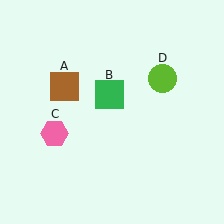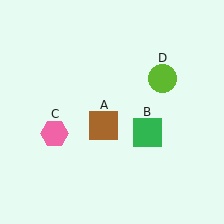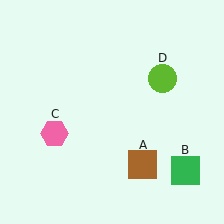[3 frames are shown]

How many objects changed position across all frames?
2 objects changed position: brown square (object A), green square (object B).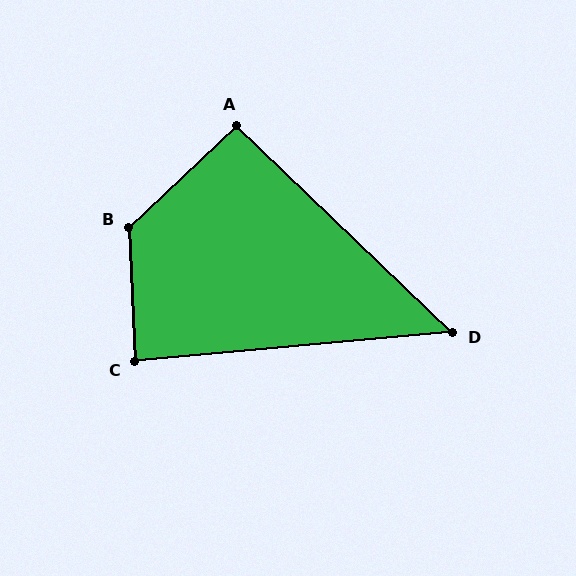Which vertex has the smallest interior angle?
D, at approximately 49 degrees.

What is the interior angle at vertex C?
Approximately 87 degrees (approximately right).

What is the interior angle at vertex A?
Approximately 93 degrees (approximately right).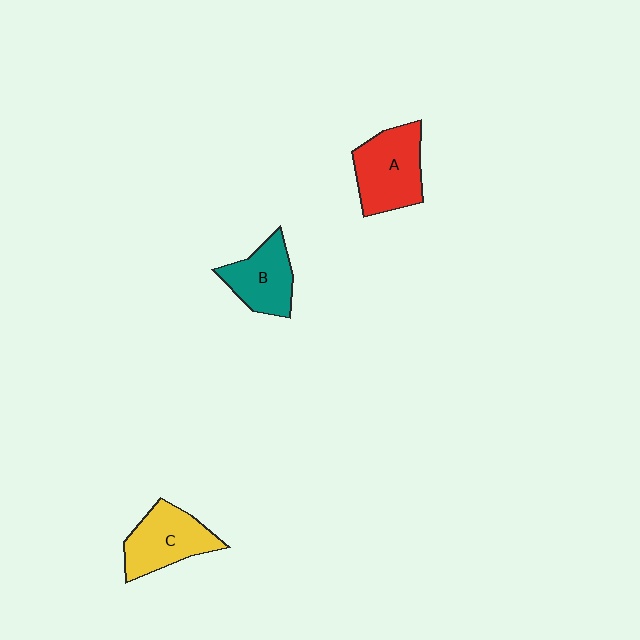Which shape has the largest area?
Shape A (red).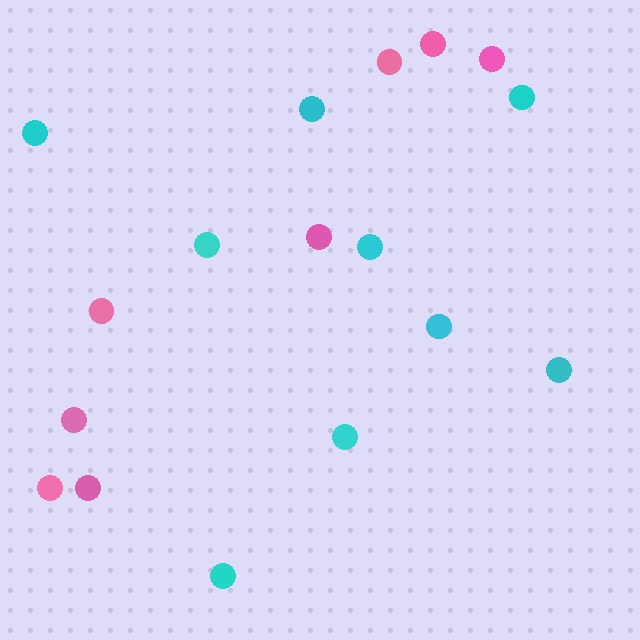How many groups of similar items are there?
There are 2 groups: one group of cyan circles (9) and one group of pink circles (8).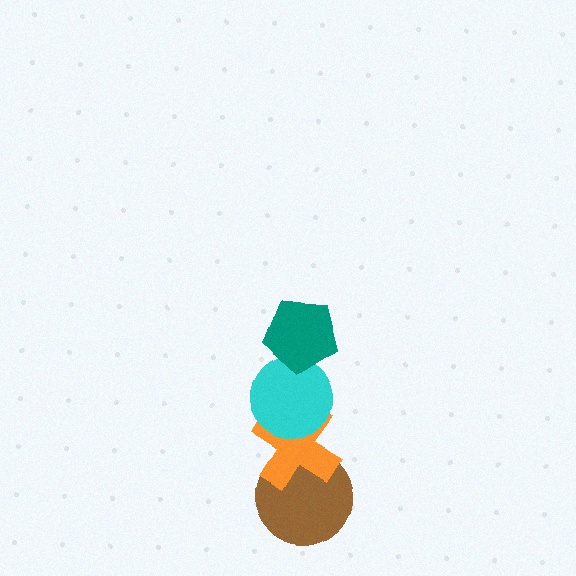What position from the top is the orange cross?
The orange cross is 3rd from the top.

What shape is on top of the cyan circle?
The teal pentagon is on top of the cyan circle.